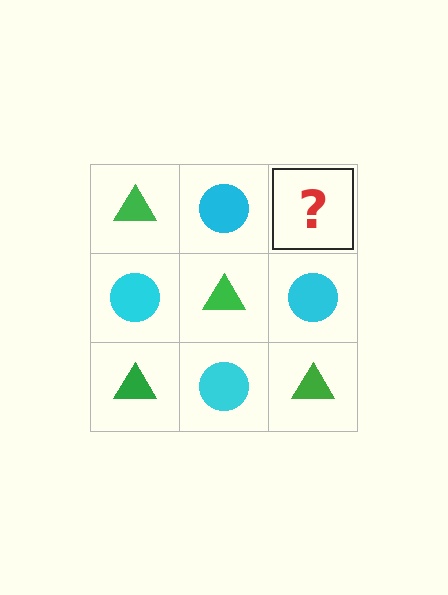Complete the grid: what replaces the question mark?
The question mark should be replaced with a green triangle.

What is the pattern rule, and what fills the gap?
The rule is that it alternates green triangle and cyan circle in a checkerboard pattern. The gap should be filled with a green triangle.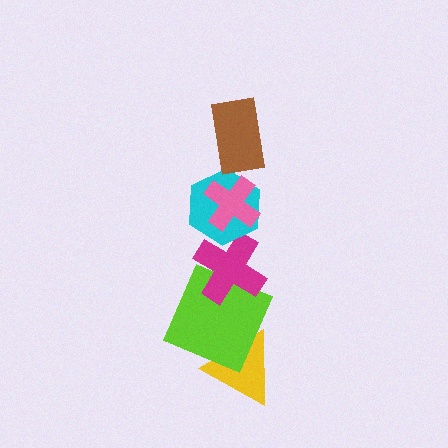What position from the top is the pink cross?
The pink cross is 2nd from the top.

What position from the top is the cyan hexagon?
The cyan hexagon is 3rd from the top.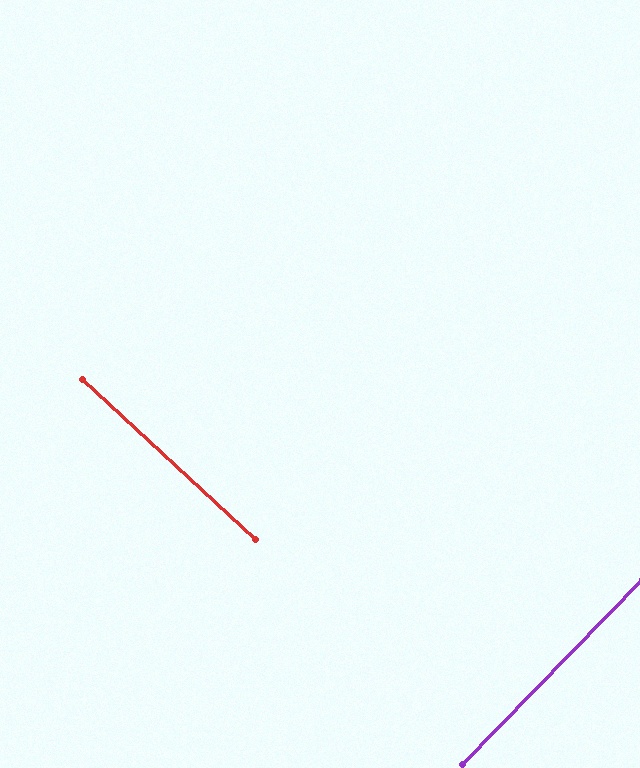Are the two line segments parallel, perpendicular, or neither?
Perpendicular — they meet at approximately 88°.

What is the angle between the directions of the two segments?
Approximately 88 degrees.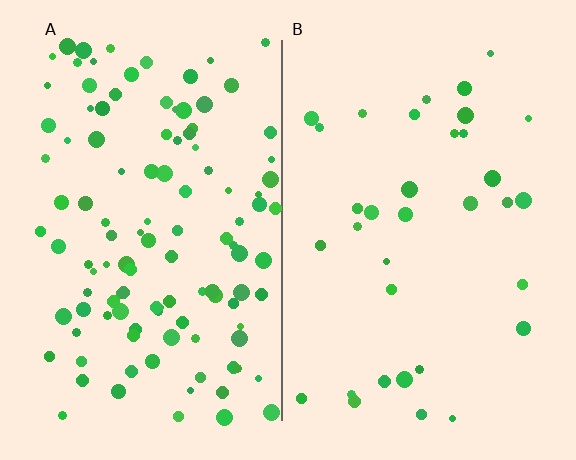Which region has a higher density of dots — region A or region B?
A (the left).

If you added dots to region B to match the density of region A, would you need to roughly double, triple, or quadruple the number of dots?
Approximately triple.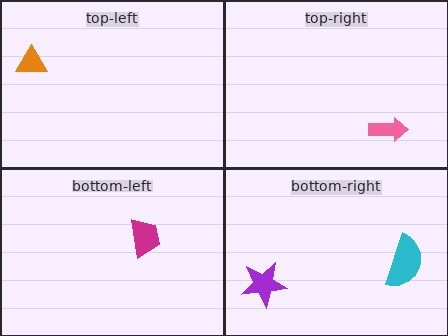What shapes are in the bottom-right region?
The purple star, the cyan semicircle.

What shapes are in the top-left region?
The orange triangle.